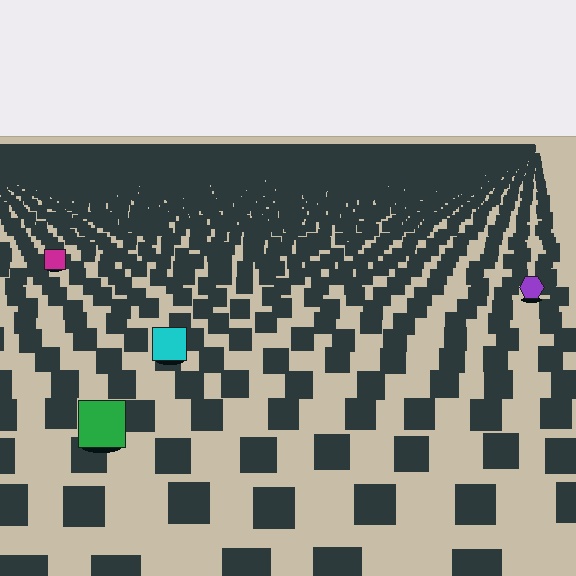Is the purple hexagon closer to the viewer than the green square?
No. The green square is closer — you can tell from the texture gradient: the ground texture is coarser near it.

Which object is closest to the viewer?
The green square is closest. The texture marks near it are larger and more spread out.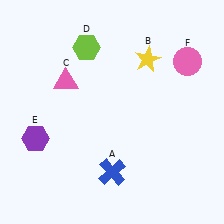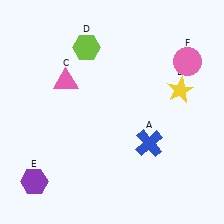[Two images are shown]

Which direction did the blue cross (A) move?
The blue cross (A) moved right.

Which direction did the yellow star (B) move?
The yellow star (B) moved right.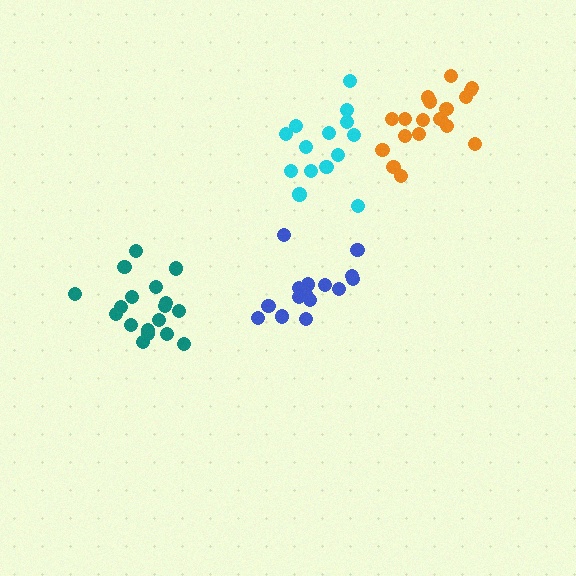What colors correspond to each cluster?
The clusters are colored: blue, teal, cyan, orange.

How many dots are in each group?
Group 1: 15 dots, Group 2: 19 dots, Group 3: 14 dots, Group 4: 18 dots (66 total).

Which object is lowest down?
The teal cluster is bottommost.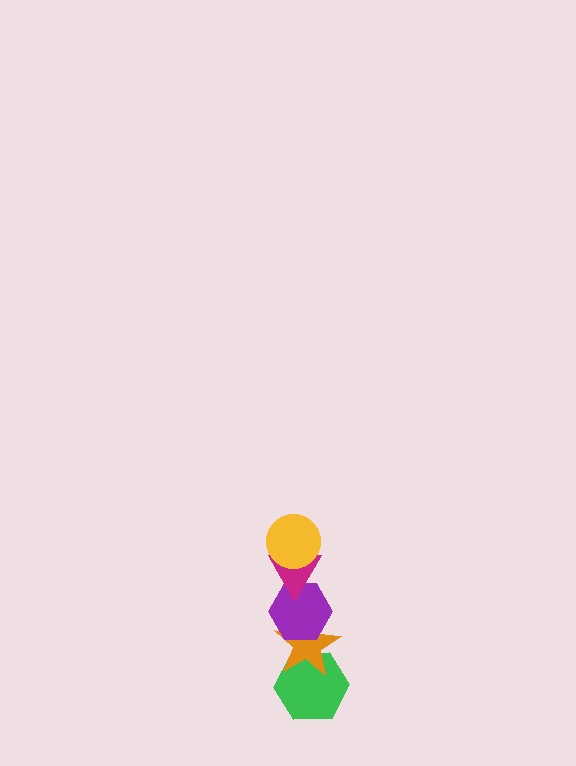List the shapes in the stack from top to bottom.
From top to bottom: the yellow circle, the magenta triangle, the purple hexagon, the orange star, the green hexagon.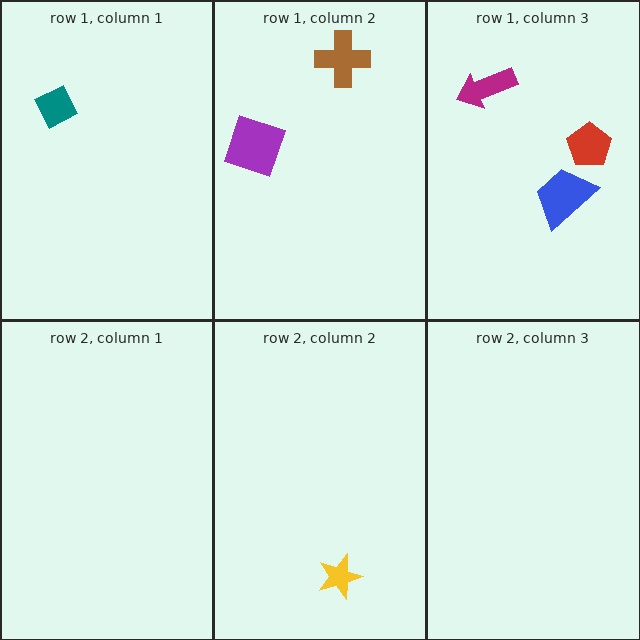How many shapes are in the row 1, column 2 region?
2.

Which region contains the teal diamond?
The row 1, column 1 region.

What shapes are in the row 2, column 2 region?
The yellow star.